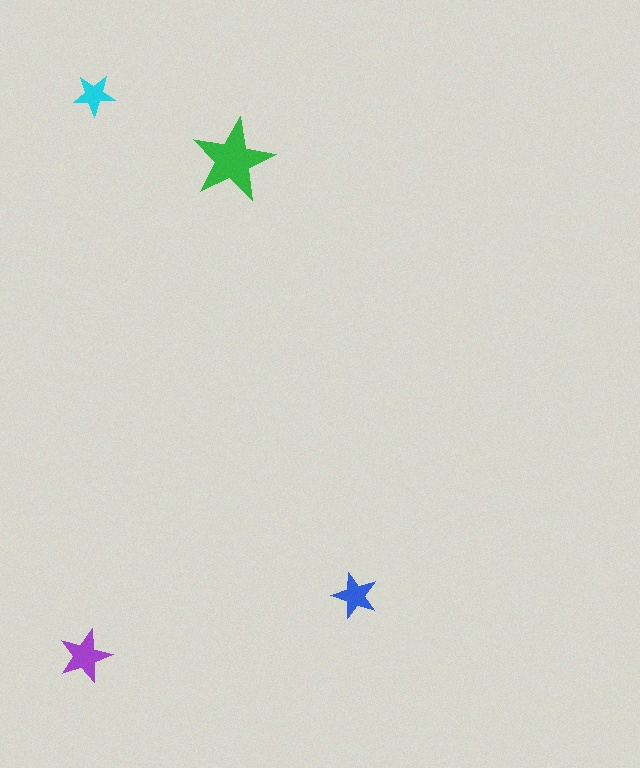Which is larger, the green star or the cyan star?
The green one.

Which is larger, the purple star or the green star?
The green one.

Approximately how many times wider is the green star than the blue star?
About 2 times wider.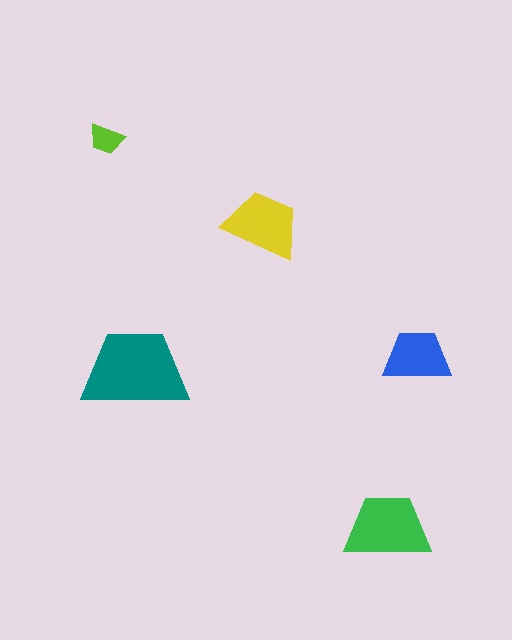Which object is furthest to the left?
The lime trapezoid is leftmost.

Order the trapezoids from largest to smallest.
the teal one, the green one, the yellow one, the blue one, the lime one.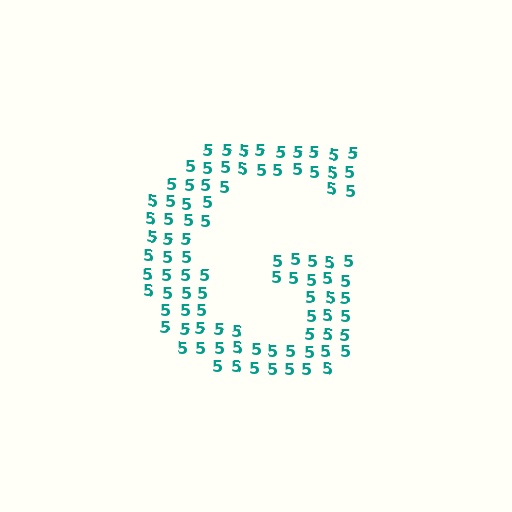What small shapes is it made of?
It is made of small digit 5's.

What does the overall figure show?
The overall figure shows the letter G.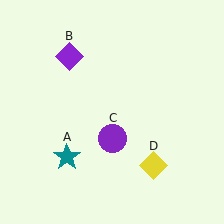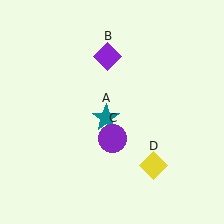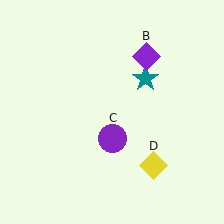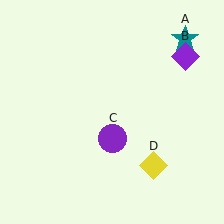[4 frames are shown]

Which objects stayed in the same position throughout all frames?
Purple circle (object C) and yellow diamond (object D) remained stationary.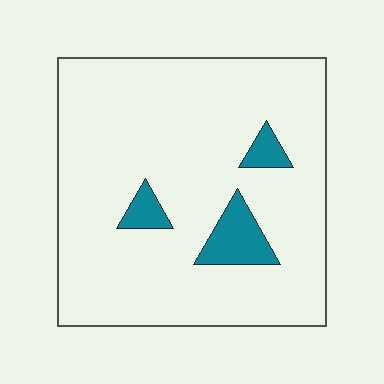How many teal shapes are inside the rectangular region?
3.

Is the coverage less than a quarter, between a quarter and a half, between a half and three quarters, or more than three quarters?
Less than a quarter.